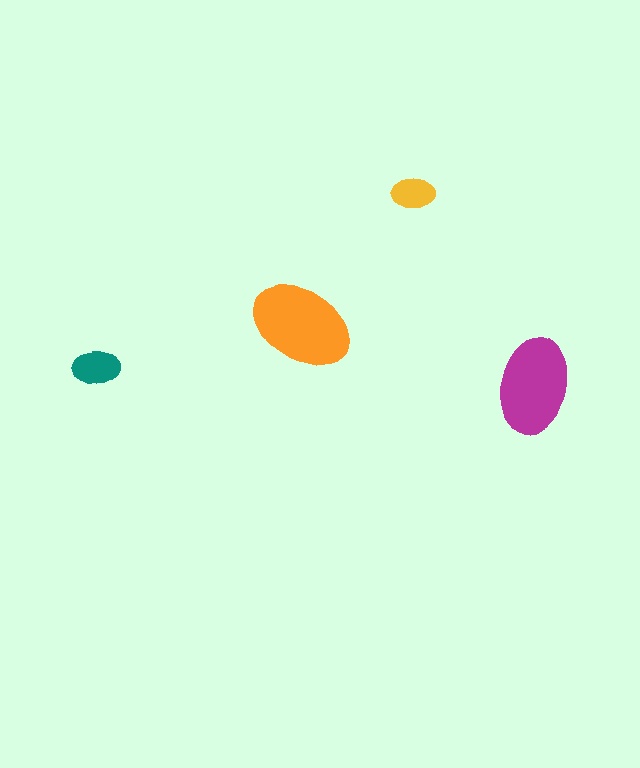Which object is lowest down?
The magenta ellipse is bottommost.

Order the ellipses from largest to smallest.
the orange one, the magenta one, the teal one, the yellow one.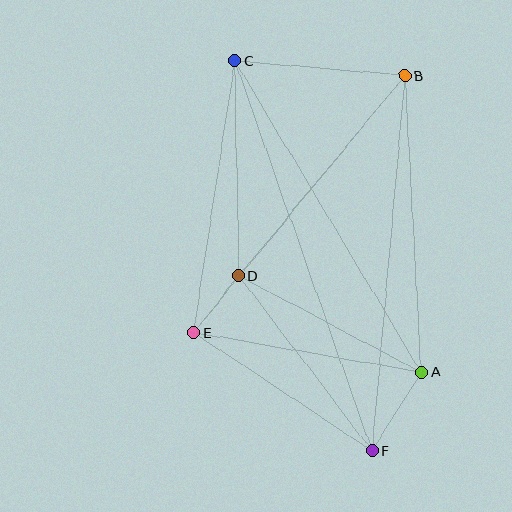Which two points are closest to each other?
Points D and E are closest to each other.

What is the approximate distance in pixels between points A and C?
The distance between A and C is approximately 362 pixels.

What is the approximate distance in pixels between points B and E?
The distance between B and E is approximately 333 pixels.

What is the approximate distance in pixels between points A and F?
The distance between A and F is approximately 93 pixels.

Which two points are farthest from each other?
Points C and F are farthest from each other.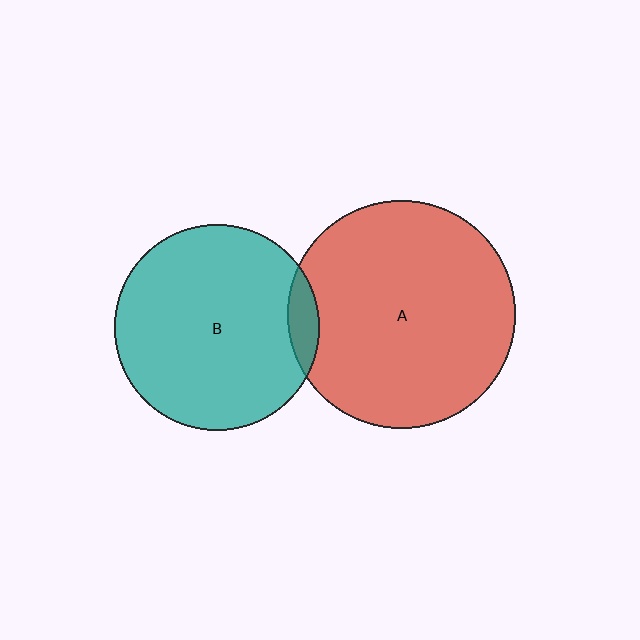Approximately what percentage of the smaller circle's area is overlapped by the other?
Approximately 5%.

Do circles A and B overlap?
Yes.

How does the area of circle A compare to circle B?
Approximately 1.2 times.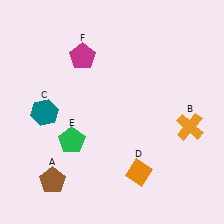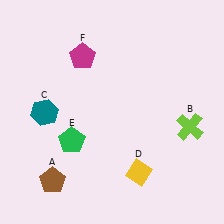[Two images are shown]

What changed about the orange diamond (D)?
In Image 1, D is orange. In Image 2, it changed to yellow.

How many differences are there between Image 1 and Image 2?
There are 2 differences between the two images.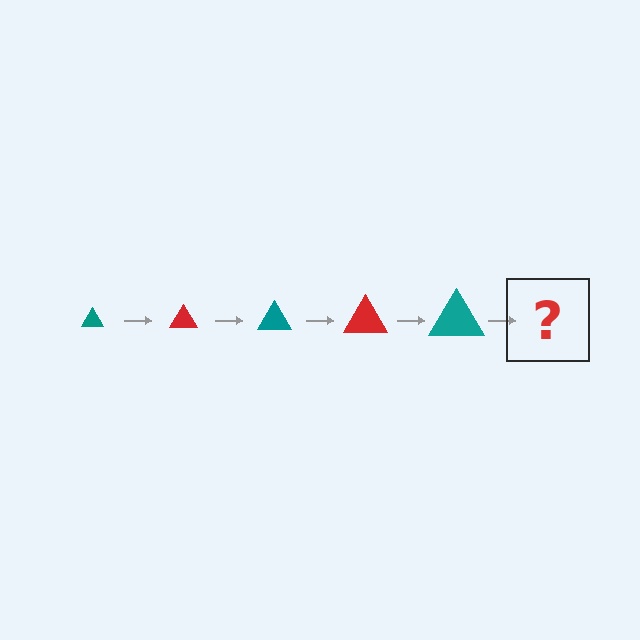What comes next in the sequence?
The next element should be a red triangle, larger than the previous one.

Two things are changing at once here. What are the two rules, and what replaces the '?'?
The two rules are that the triangle grows larger each step and the color cycles through teal and red. The '?' should be a red triangle, larger than the previous one.